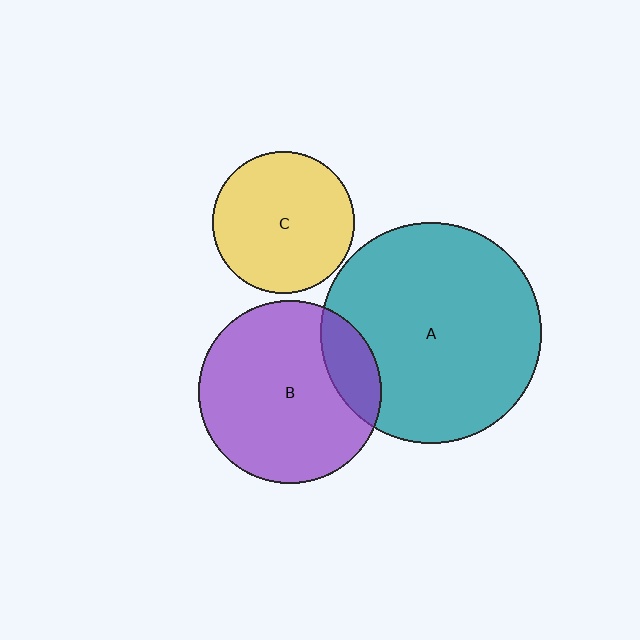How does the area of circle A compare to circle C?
Approximately 2.4 times.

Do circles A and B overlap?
Yes.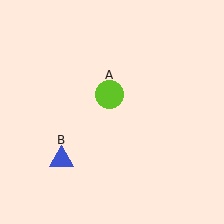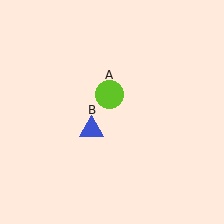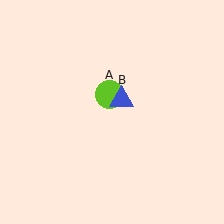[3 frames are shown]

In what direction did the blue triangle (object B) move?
The blue triangle (object B) moved up and to the right.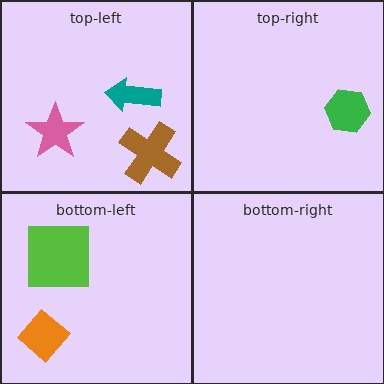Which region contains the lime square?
The bottom-left region.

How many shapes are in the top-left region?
3.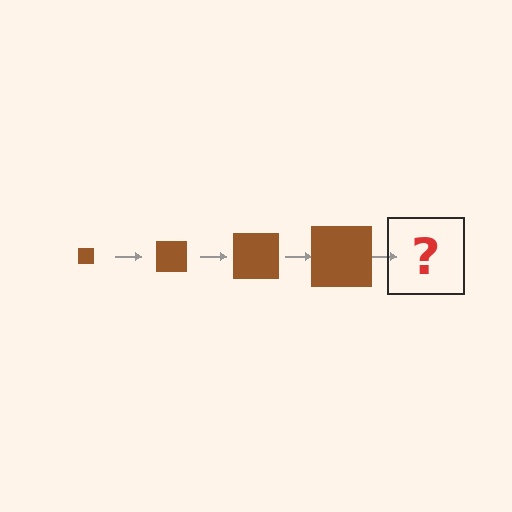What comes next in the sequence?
The next element should be a brown square, larger than the previous one.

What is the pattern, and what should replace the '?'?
The pattern is that the square gets progressively larger each step. The '?' should be a brown square, larger than the previous one.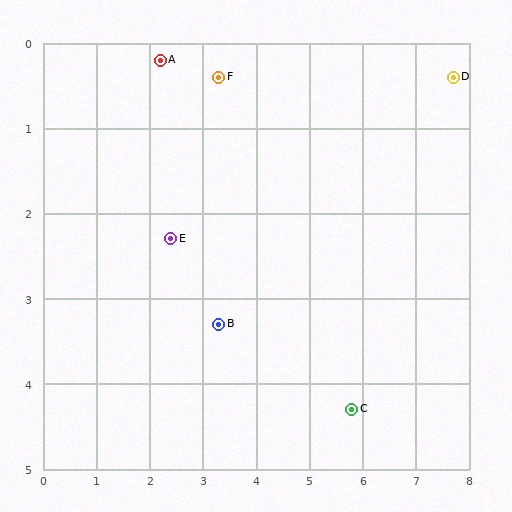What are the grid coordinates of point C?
Point C is at approximately (5.8, 4.3).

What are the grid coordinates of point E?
Point E is at approximately (2.4, 2.3).